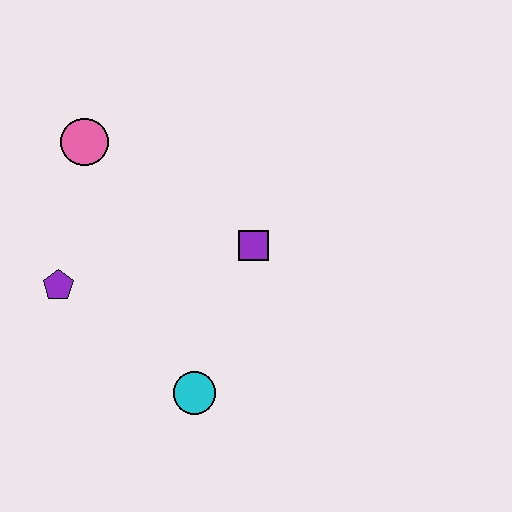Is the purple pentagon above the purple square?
No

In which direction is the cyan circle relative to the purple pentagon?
The cyan circle is to the right of the purple pentagon.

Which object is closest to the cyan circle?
The purple square is closest to the cyan circle.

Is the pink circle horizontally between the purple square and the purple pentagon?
Yes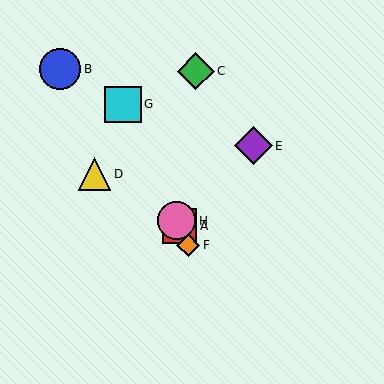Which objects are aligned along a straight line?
Objects A, F, G, H are aligned along a straight line.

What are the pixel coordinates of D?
Object D is at (95, 174).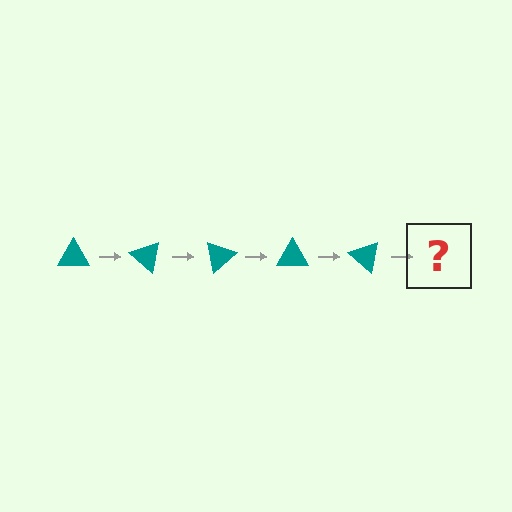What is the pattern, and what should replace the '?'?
The pattern is that the triangle rotates 40 degrees each step. The '?' should be a teal triangle rotated 200 degrees.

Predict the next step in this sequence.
The next step is a teal triangle rotated 200 degrees.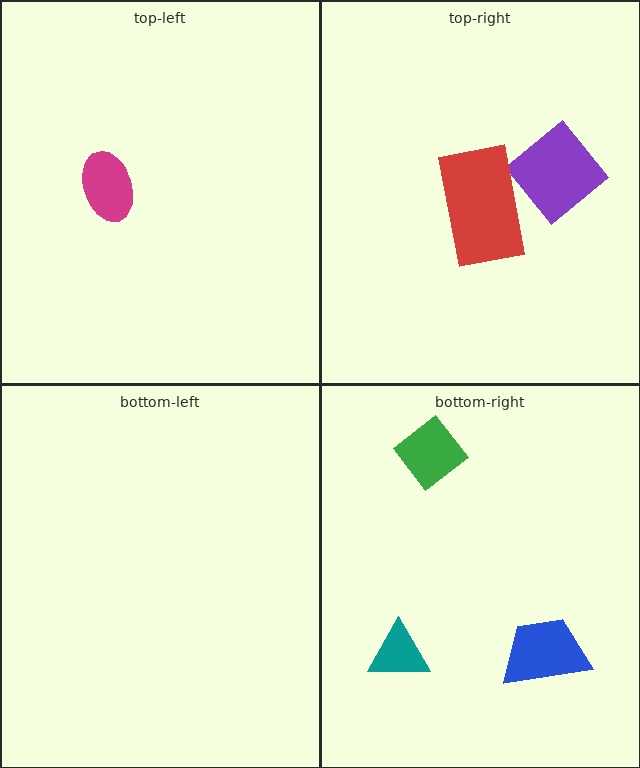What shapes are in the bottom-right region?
The teal triangle, the blue trapezoid, the green diamond.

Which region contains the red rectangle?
The top-right region.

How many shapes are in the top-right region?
2.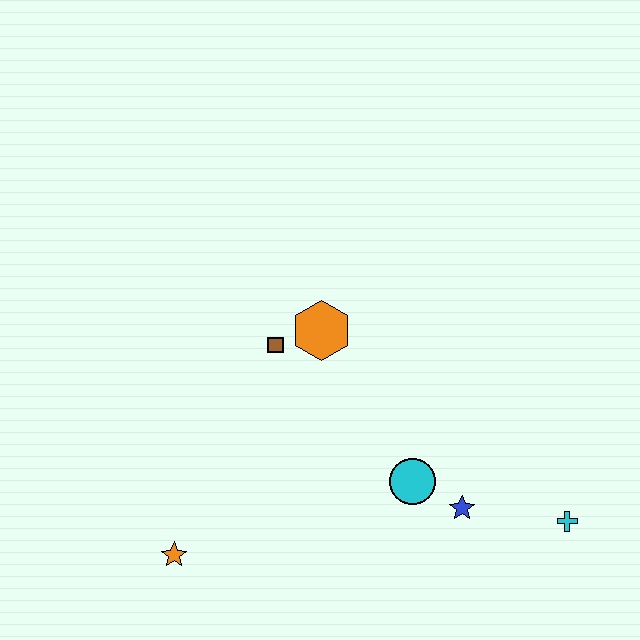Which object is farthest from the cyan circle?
The orange star is farthest from the cyan circle.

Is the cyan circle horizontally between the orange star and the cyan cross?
Yes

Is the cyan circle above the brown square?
No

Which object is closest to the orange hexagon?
The brown square is closest to the orange hexagon.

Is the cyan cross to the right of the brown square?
Yes